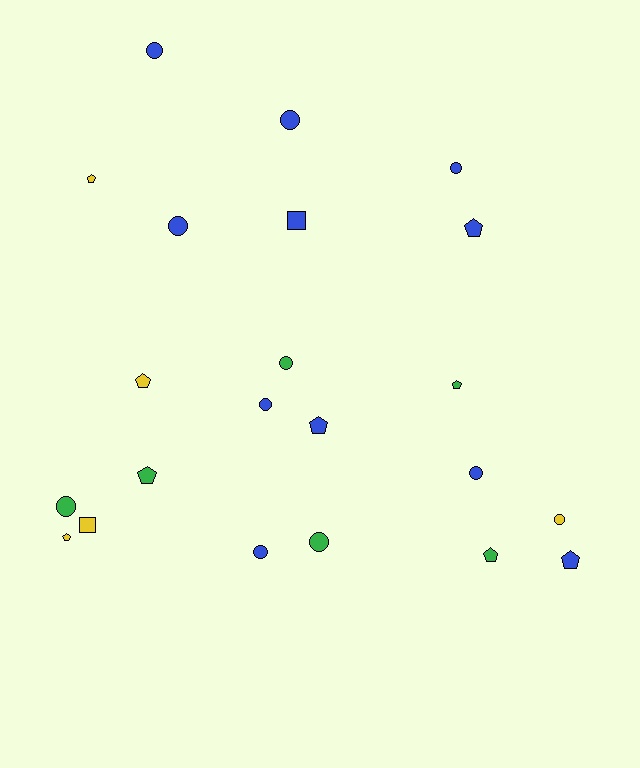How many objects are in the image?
There are 22 objects.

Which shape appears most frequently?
Circle, with 11 objects.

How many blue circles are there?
There are 7 blue circles.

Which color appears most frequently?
Blue, with 11 objects.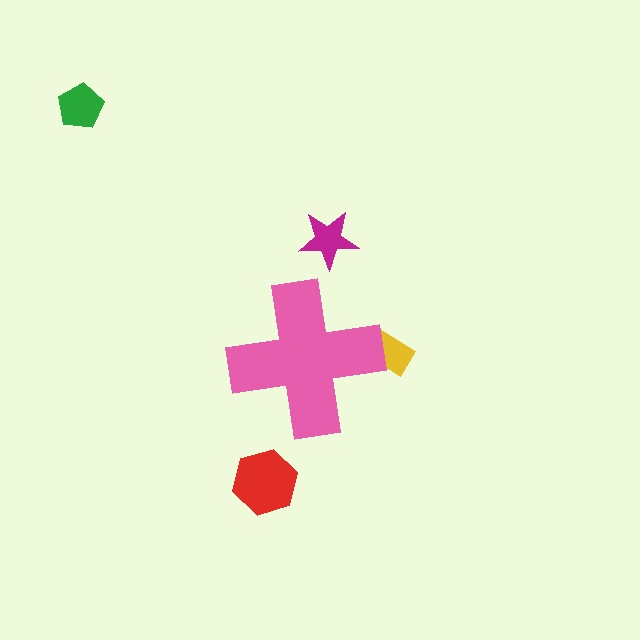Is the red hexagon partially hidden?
No, the red hexagon is fully visible.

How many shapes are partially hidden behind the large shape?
1 shape is partially hidden.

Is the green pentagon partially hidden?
No, the green pentagon is fully visible.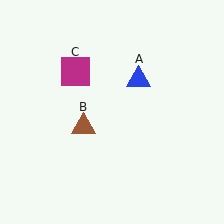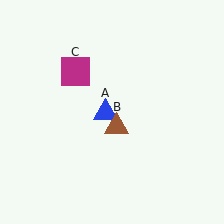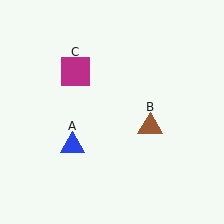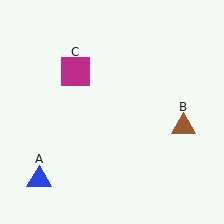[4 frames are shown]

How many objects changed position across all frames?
2 objects changed position: blue triangle (object A), brown triangle (object B).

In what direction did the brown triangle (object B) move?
The brown triangle (object B) moved right.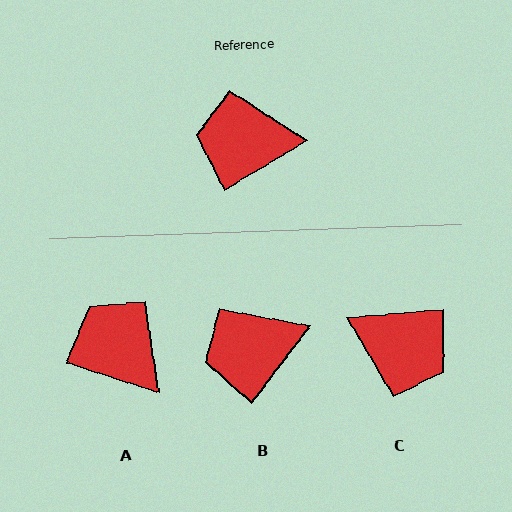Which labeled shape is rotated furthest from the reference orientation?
C, about 154 degrees away.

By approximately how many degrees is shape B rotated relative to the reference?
Approximately 22 degrees counter-clockwise.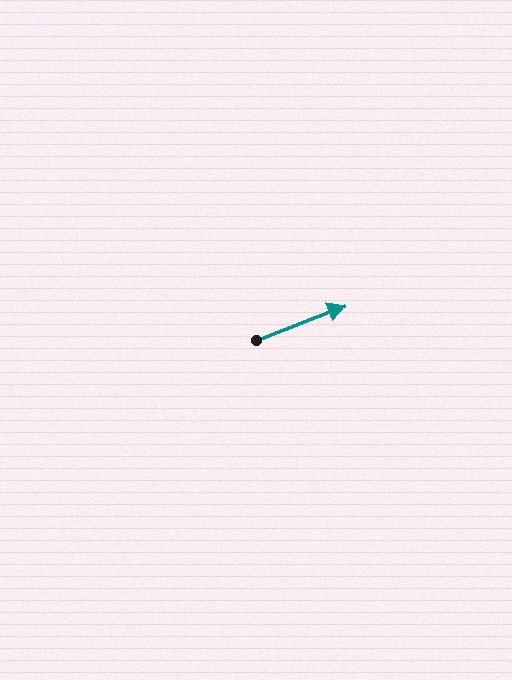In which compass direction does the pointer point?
East.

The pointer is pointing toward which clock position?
Roughly 2 o'clock.